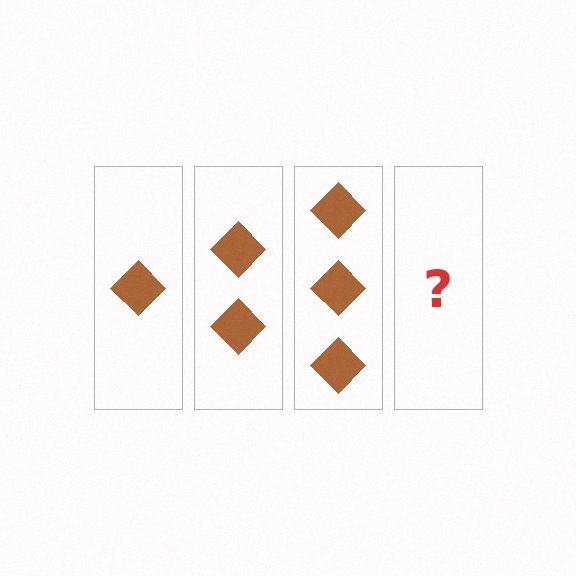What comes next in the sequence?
The next element should be 4 diamonds.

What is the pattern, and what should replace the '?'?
The pattern is that each step adds one more diamond. The '?' should be 4 diamonds.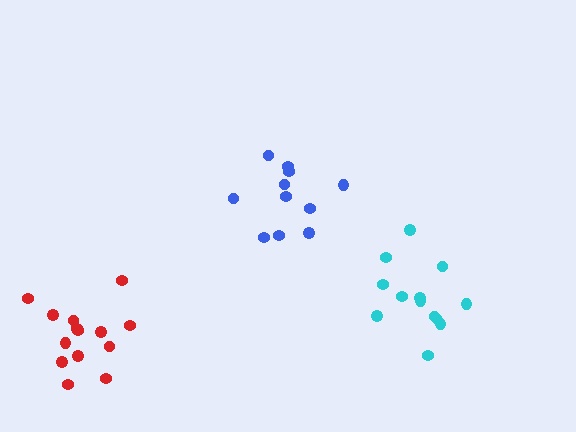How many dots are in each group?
Group 1: 11 dots, Group 2: 13 dots, Group 3: 14 dots (38 total).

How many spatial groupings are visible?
There are 3 spatial groupings.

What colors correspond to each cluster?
The clusters are colored: blue, cyan, red.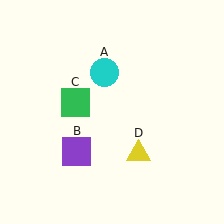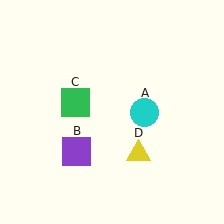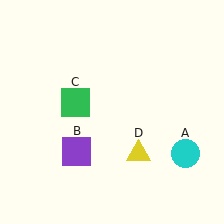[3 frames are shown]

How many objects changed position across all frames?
1 object changed position: cyan circle (object A).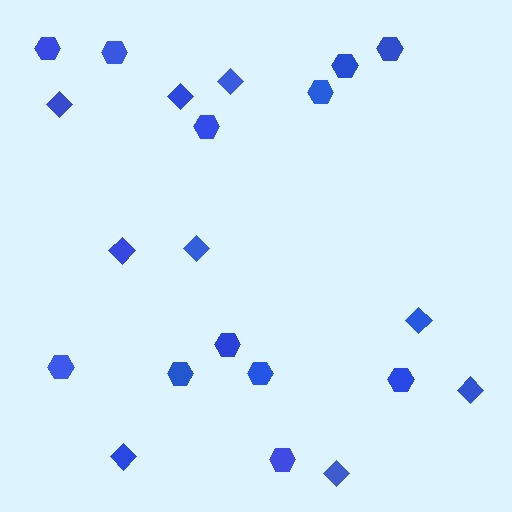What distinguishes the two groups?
There are 2 groups: one group of diamonds (9) and one group of hexagons (12).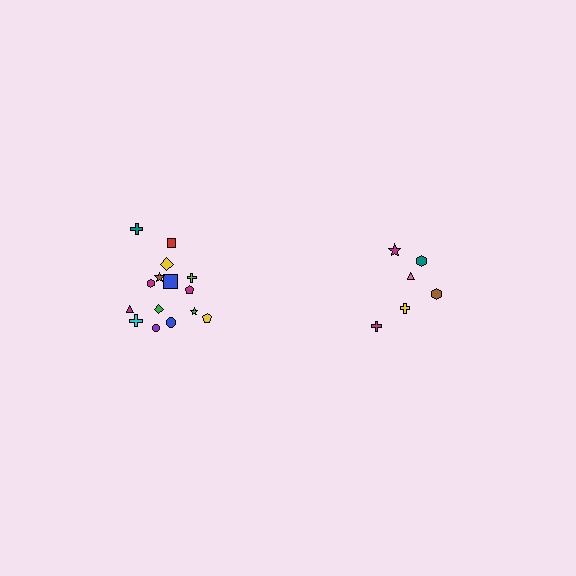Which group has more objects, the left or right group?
The left group.